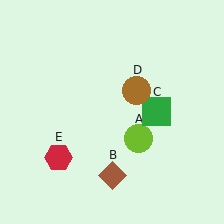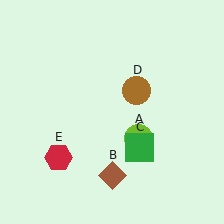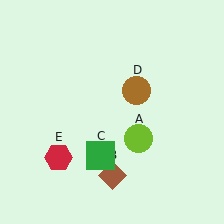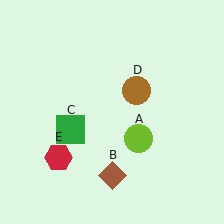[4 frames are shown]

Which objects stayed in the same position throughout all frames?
Lime circle (object A) and brown diamond (object B) and brown circle (object D) and red hexagon (object E) remained stationary.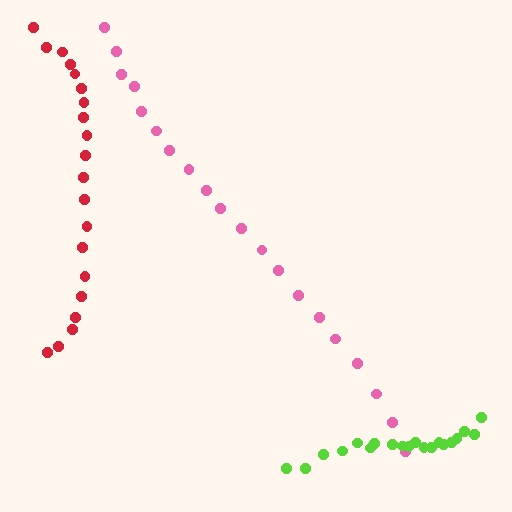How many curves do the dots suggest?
There are 3 distinct paths.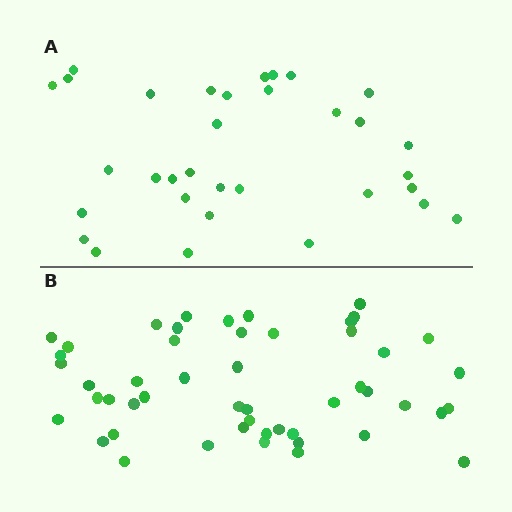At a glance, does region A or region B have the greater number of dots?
Region B (the bottom region) has more dots.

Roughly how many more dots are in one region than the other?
Region B has approximately 15 more dots than region A.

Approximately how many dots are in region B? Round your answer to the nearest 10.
About 50 dots.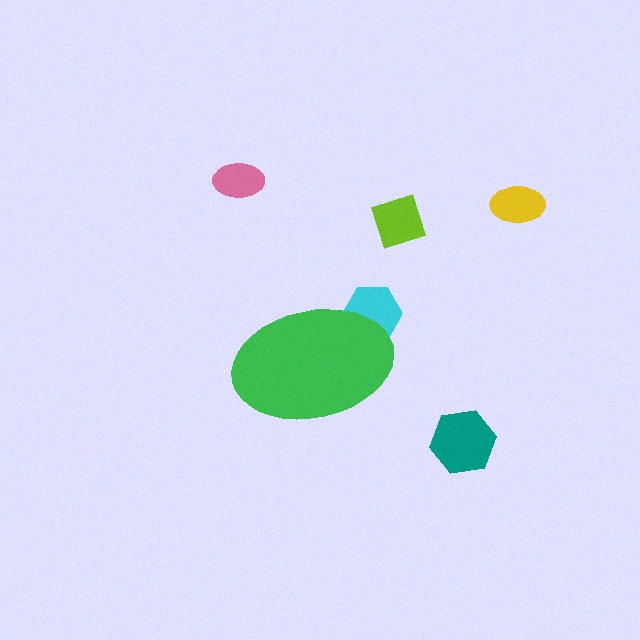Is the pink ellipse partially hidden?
No, the pink ellipse is fully visible.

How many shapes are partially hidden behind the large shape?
1 shape is partially hidden.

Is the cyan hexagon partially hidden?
Yes, the cyan hexagon is partially hidden behind the green ellipse.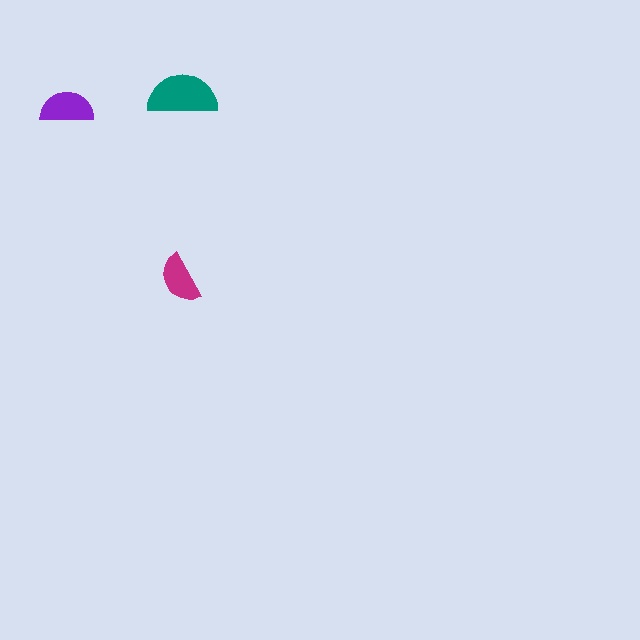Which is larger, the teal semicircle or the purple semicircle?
The teal one.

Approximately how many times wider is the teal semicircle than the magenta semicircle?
About 1.5 times wider.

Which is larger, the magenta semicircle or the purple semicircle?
The purple one.